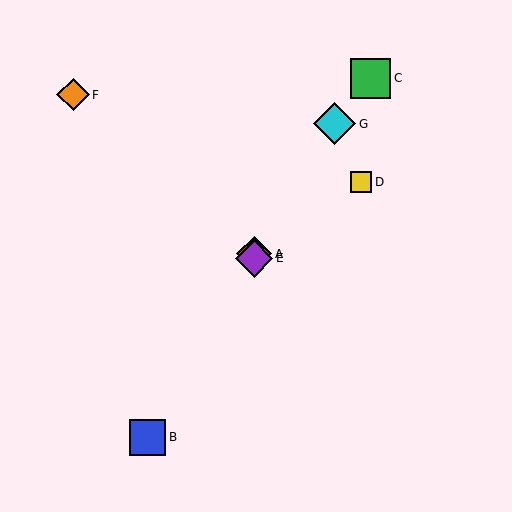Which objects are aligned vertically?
Objects A, E are aligned vertically.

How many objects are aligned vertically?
2 objects (A, E) are aligned vertically.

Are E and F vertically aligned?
No, E is at x≈254 and F is at x≈73.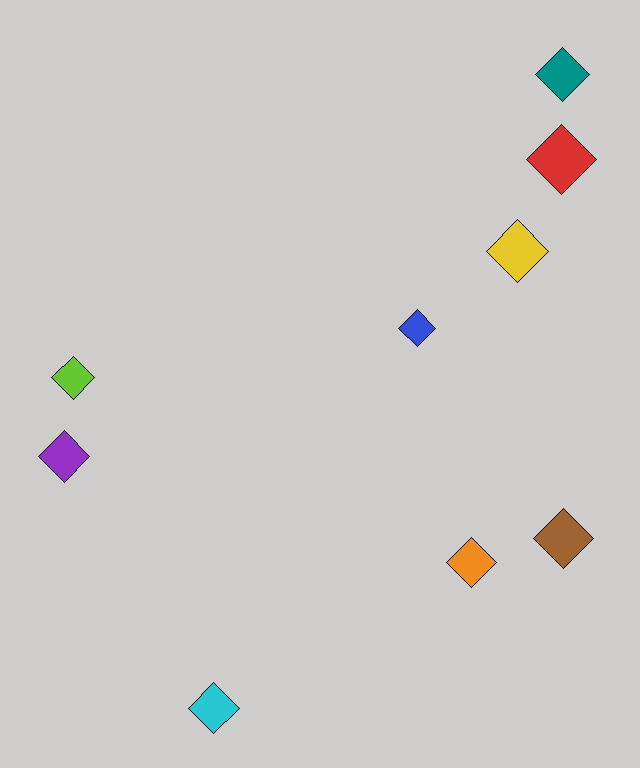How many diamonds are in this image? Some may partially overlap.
There are 9 diamonds.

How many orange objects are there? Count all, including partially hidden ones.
There is 1 orange object.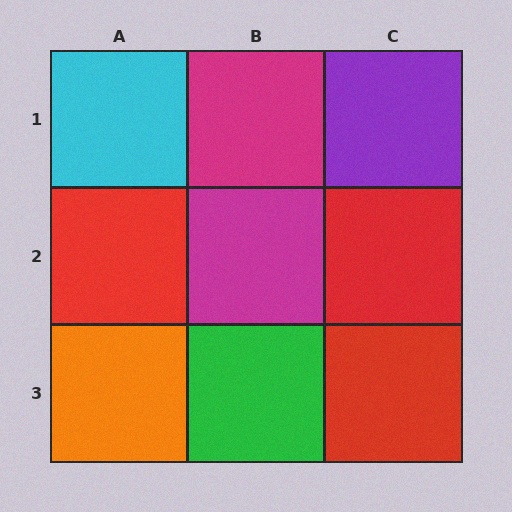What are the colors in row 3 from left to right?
Orange, green, red.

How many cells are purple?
1 cell is purple.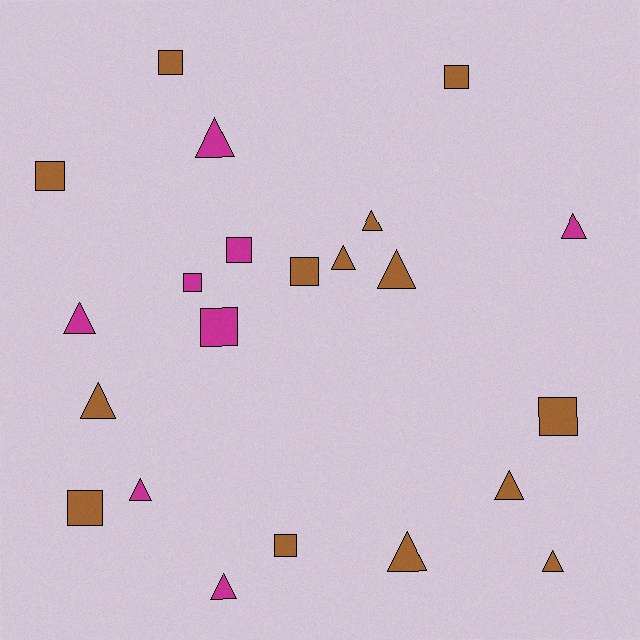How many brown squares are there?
There are 7 brown squares.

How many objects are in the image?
There are 22 objects.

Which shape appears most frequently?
Triangle, with 12 objects.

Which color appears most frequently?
Brown, with 14 objects.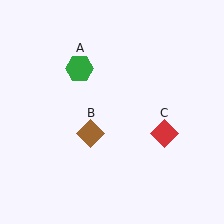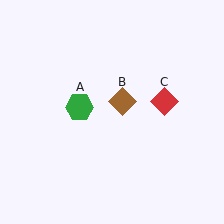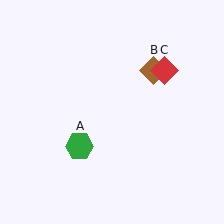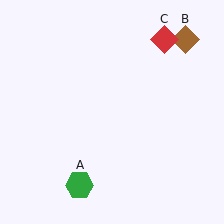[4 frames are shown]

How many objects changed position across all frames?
3 objects changed position: green hexagon (object A), brown diamond (object B), red diamond (object C).